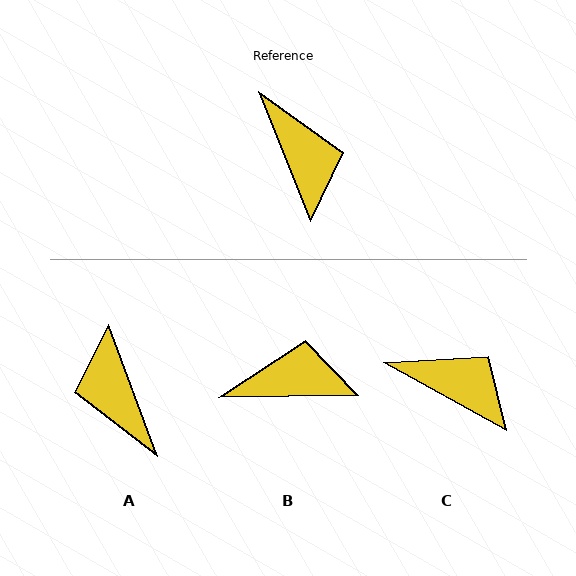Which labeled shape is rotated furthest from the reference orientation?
A, about 178 degrees away.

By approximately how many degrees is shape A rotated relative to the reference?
Approximately 178 degrees counter-clockwise.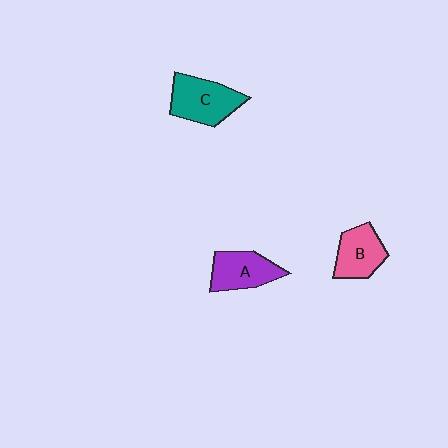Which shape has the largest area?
Shape C (teal).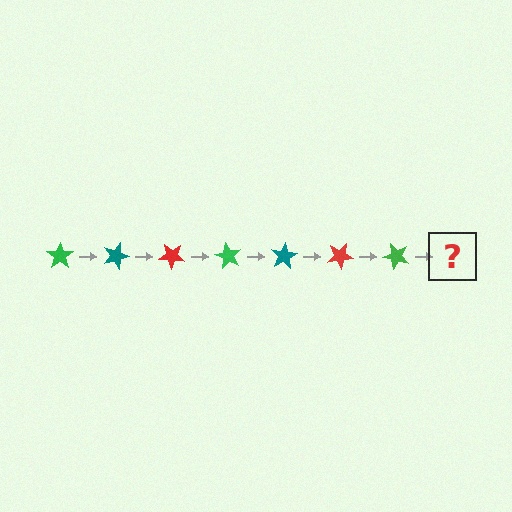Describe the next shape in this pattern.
It should be a teal star, rotated 140 degrees from the start.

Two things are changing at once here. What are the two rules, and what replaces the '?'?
The two rules are that it rotates 20 degrees each step and the color cycles through green, teal, and red. The '?' should be a teal star, rotated 140 degrees from the start.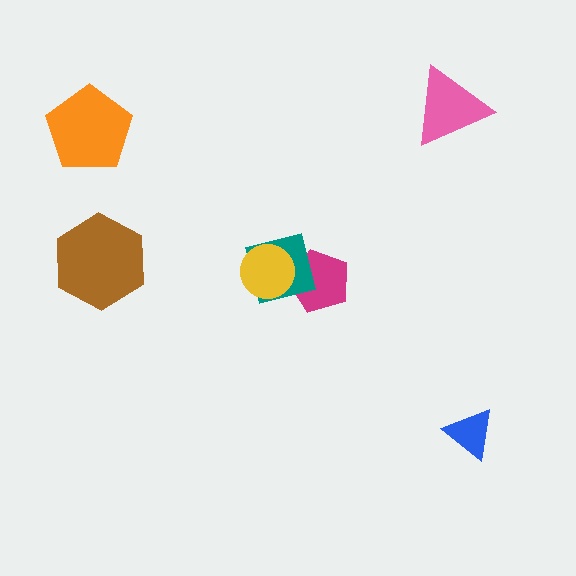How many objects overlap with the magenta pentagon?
2 objects overlap with the magenta pentagon.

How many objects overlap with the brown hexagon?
0 objects overlap with the brown hexagon.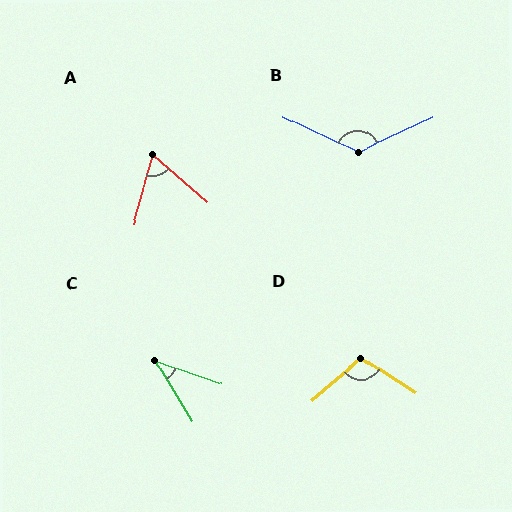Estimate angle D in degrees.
Approximately 107 degrees.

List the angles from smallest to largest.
C (39°), A (64°), D (107°), B (130°).